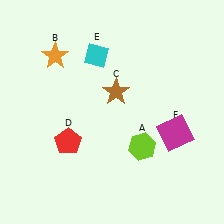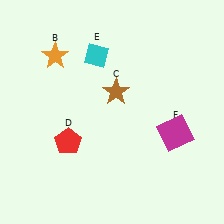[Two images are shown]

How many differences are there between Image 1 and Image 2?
There is 1 difference between the two images.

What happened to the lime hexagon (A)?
The lime hexagon (A) was removed in Image 2. It was in the bottom-right area of Image 1.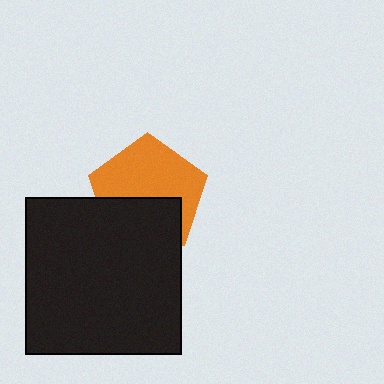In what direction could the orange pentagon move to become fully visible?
The orange pentagon could move up. That would shift it out from behind the black square entirely.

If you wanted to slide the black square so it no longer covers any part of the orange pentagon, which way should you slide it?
Slide it down — that is the most direct way to separate the two shapes.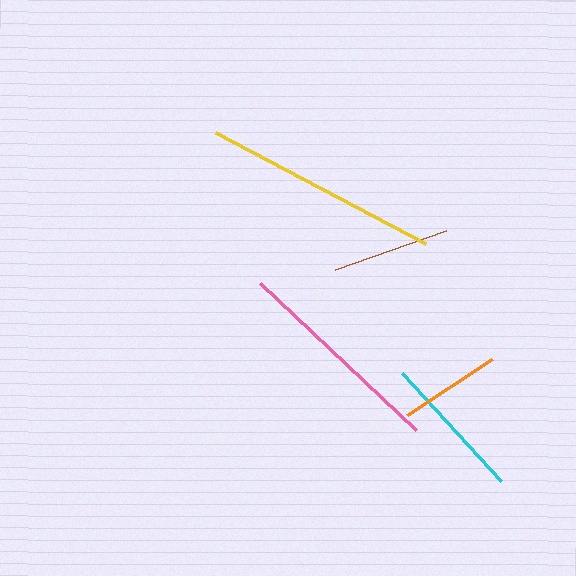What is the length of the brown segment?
The brown segment is approximately 117 pixels long.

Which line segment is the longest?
The yellow line is the longest at approximately 237 pixels.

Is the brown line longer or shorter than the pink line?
The pink line is longer than the brown line.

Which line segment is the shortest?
The orange line is the shortest at approximately 102 pixels.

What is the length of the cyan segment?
The cyan segment is approximately 146 pixels long.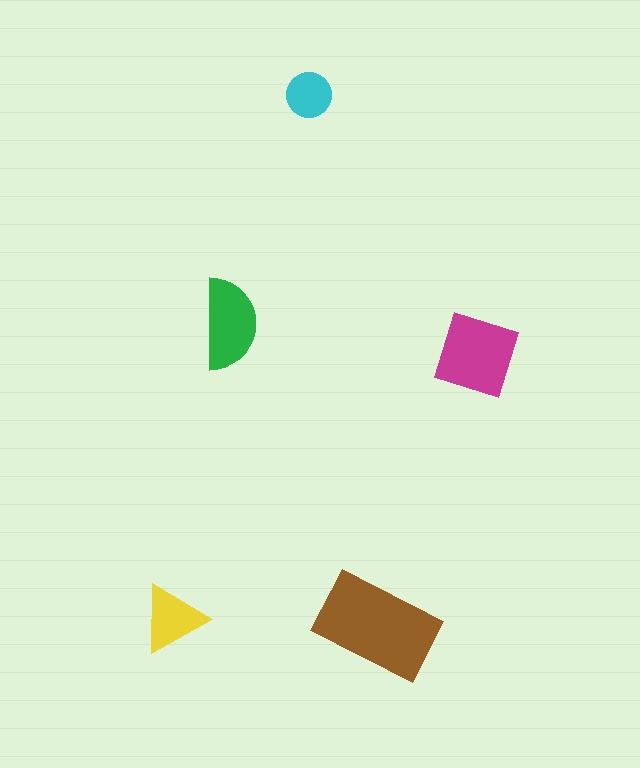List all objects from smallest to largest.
The cyan circle, the yellow triangle, the green semicircle, the magenta diamond, the brown rectangle.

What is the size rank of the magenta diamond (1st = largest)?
2nd.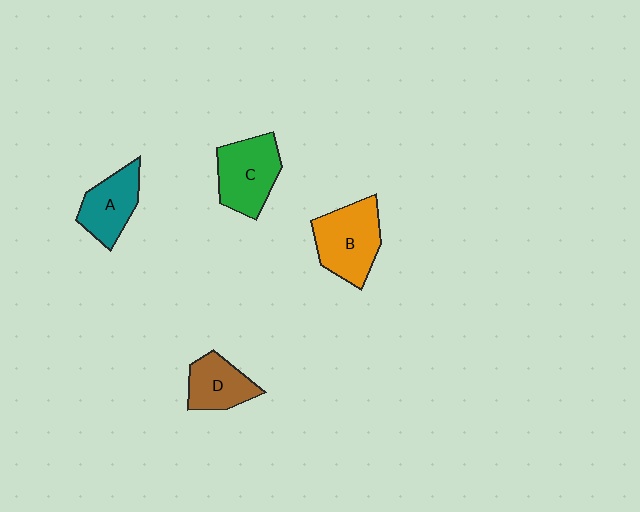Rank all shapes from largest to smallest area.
From largest to smallest: B (orange), C (green), A (teal), D (brown).